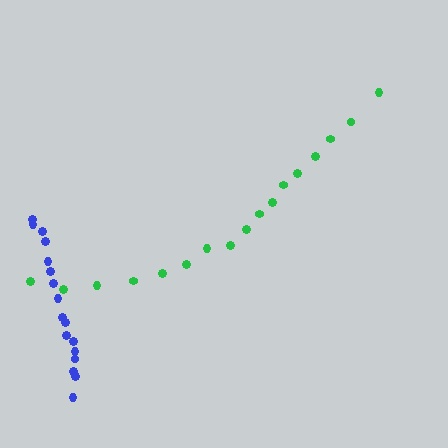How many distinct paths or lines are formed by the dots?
There are 2 distinct paths.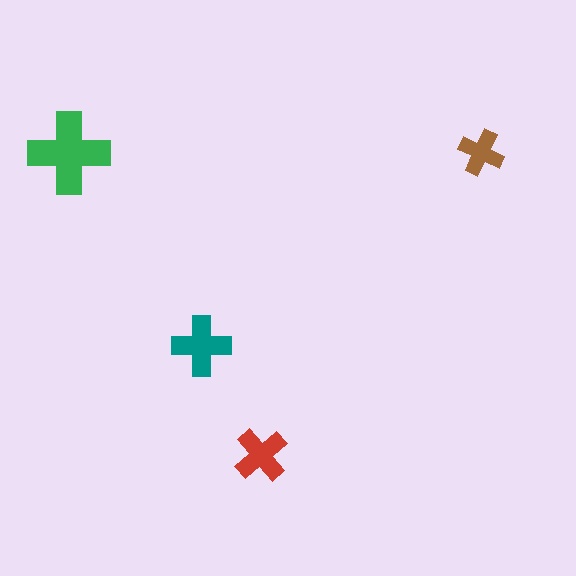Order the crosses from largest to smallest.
the green one, the teal one, the red one, the brown one.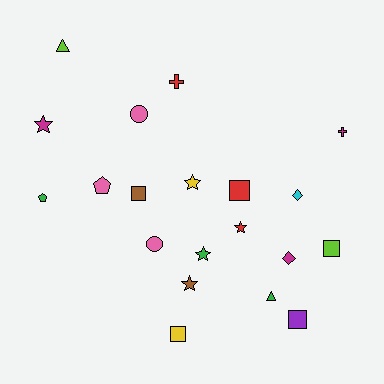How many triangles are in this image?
There are 2 triangles.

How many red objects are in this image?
There are 3 red objects.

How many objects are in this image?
There are 20 objects.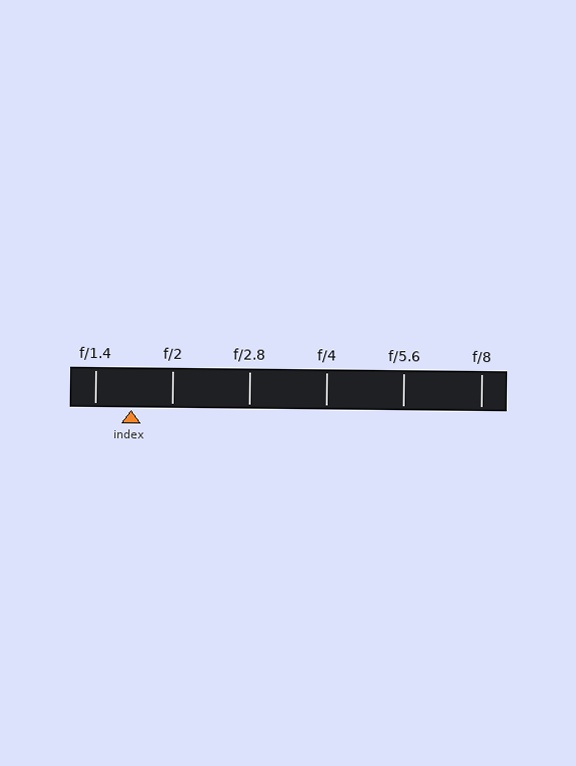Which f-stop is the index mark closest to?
The index mark is closest to f/1.4.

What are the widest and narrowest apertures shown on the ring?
The widest aperture shown is f/1.4 and the narrowest is f/8.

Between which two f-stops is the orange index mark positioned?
The index mark is between f/1.4 and f/2.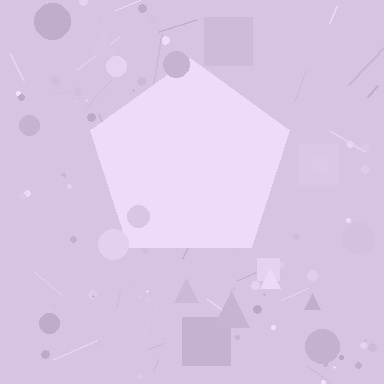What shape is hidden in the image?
A pentagon is hidden in the image.